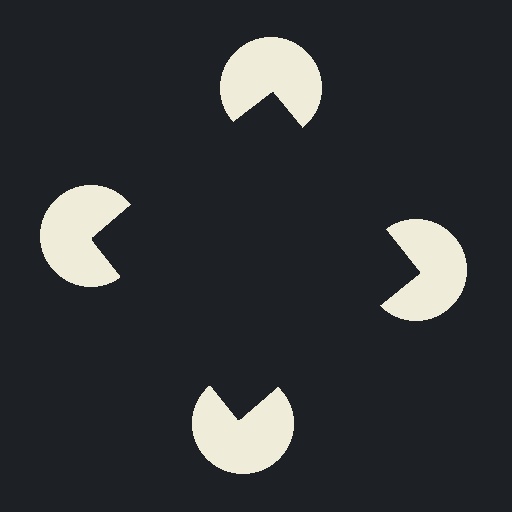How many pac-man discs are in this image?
There are 4 — one at each vertex of the illusory square.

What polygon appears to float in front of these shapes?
An illusory square — its edges are inferred from the aligned wedge cuts in the pac-man discs, not physically drawn.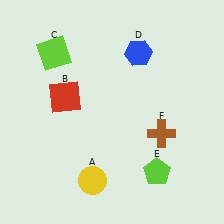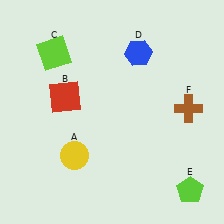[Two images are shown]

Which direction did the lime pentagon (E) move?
The lime pentagon (E) moved right.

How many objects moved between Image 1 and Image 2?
3 objects moved between the two images.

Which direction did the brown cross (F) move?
The brown cross (F) moved right.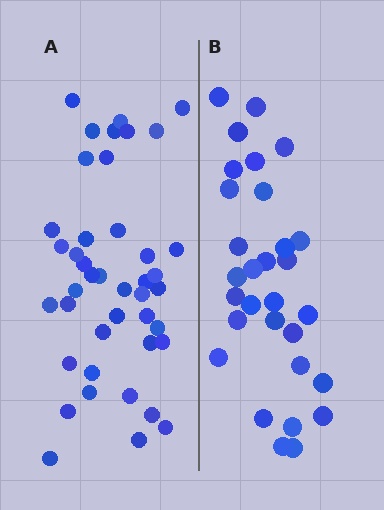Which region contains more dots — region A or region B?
Region A (the left region) has more dots.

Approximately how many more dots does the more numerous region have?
Region A has roughly 12 or so more dots than region B.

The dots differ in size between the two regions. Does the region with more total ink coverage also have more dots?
No. Region B has more total ink coverage because its dots are larger, but region A actually contains more individual dots. Total area can be misleading — the number of items is what matters here.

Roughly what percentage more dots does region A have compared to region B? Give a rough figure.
About 40% more.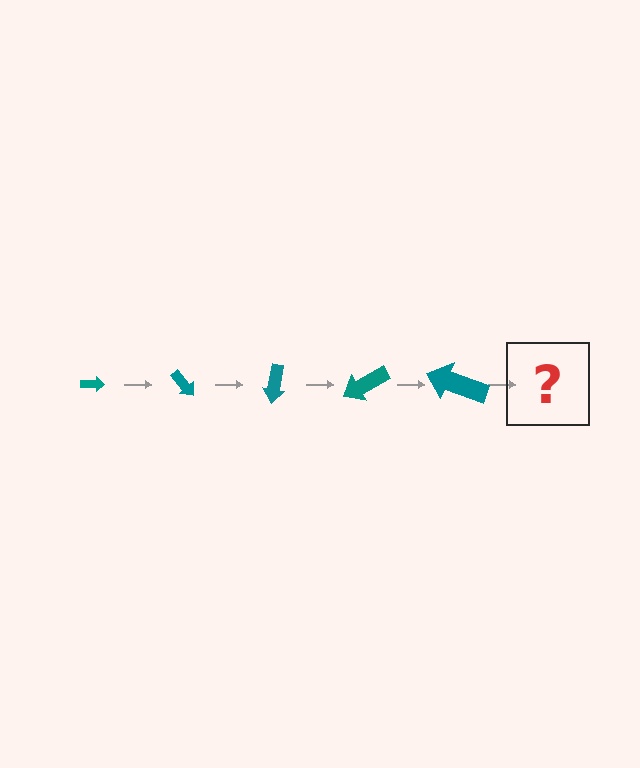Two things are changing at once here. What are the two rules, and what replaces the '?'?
The two rules are that the arrow grows larger each step and it rotates 50 degrees each step. The '?' should be an arrow, larger than the previous one and rotated 250 degrees from the start.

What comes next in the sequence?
The next element should be an arrow, larger than the previous one and rotated 250 degrees from the start.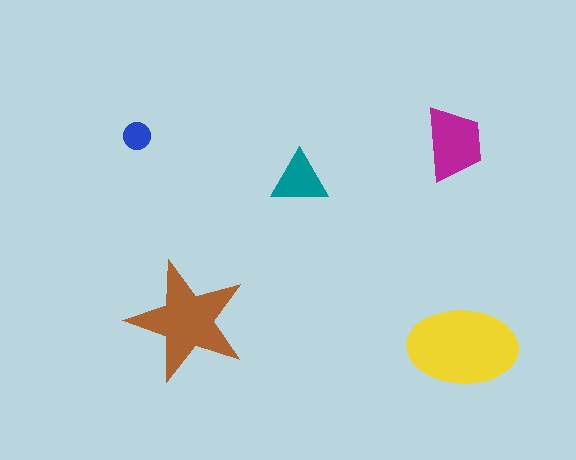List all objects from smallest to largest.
The blue circle, the teal triangle, the magenta trapezoid, the brown star, the yellow ellipse.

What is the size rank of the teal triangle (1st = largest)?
4th.